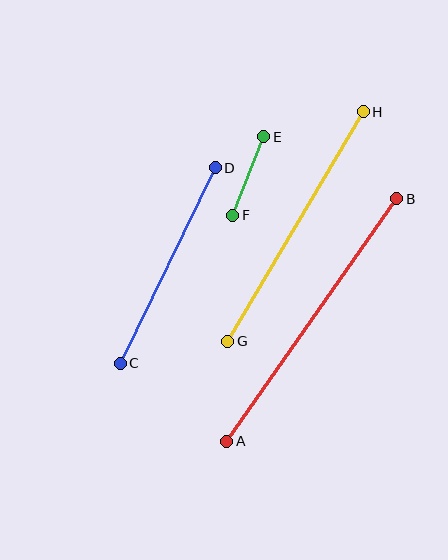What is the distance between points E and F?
The distance is approximately 84 pixels.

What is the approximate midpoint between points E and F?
The midpoint is at approximately (248, 176) pixels.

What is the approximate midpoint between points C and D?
The midpoint is at approximately (168, 266) pixels.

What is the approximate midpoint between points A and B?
The midpoint is at approximately (312, 320) pixels.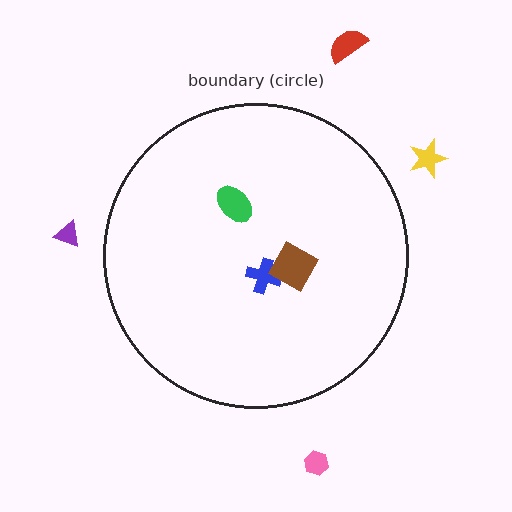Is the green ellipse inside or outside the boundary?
Inside.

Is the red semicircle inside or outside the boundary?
Outside.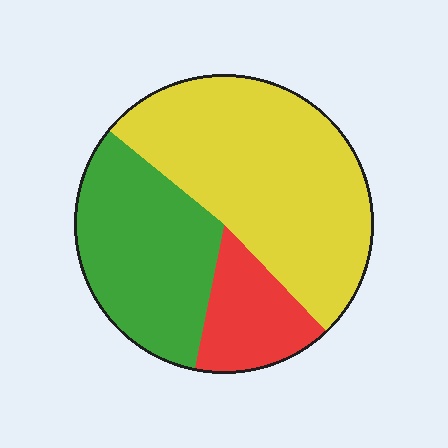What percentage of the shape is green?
Green takes up about one third (1/3) of the shape.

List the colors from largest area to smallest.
From largest to smallest: yellow, green, red.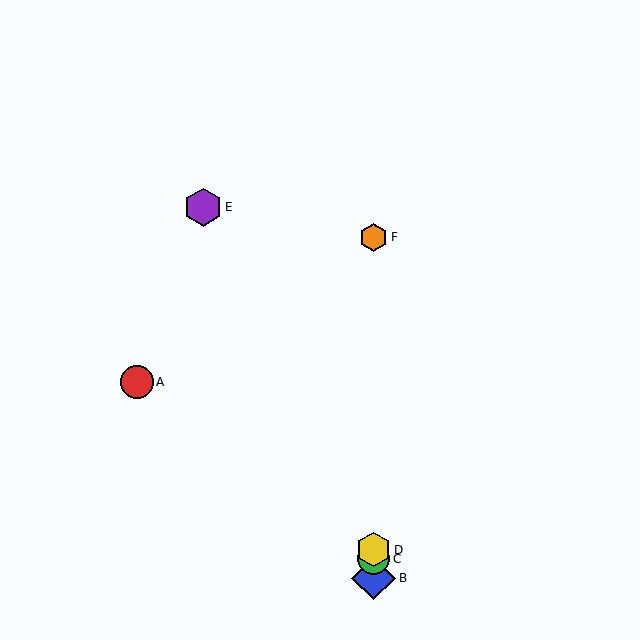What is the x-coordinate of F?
Object F is at x≈374.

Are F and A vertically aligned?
No, F is at x≈374 and A is at x≈137.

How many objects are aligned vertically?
4 objects (B, C, D, F) are aligned vertically.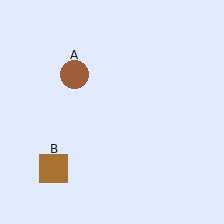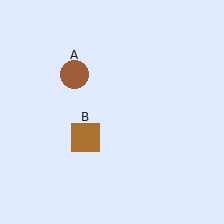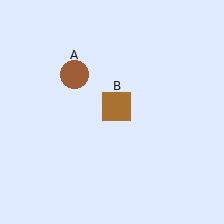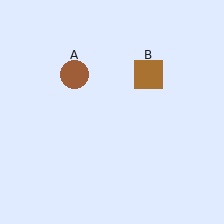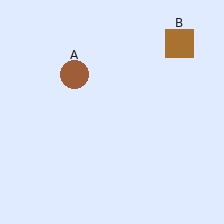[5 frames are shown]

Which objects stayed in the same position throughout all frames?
Brown circle (object A) remained stationary.